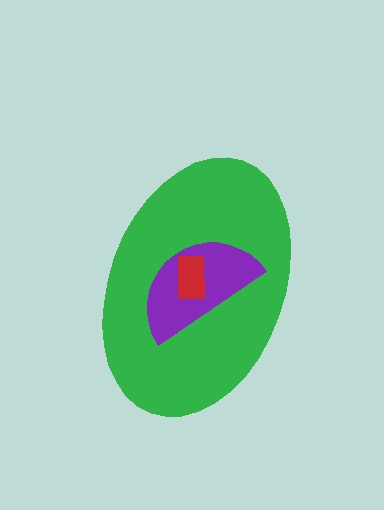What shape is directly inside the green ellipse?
The purple semicircle.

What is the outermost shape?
The green ellipse.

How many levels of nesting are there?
3.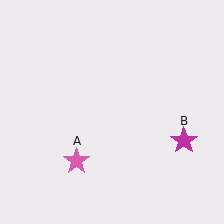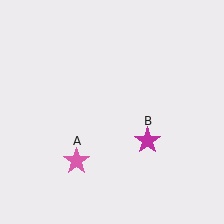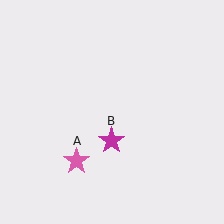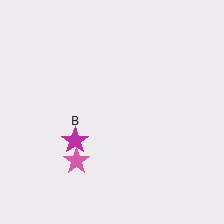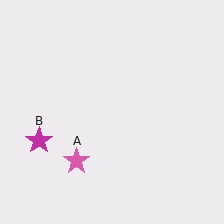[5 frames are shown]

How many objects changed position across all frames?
1 object changed position: magenta star (object B).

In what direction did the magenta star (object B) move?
The magenta star (object B) moved left.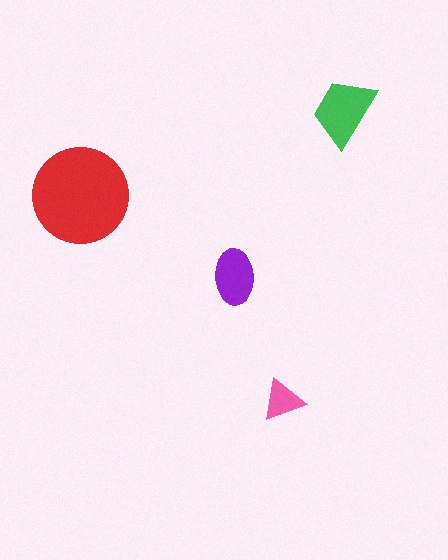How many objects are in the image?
There are 4 objects in the image.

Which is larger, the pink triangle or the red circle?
The red circle.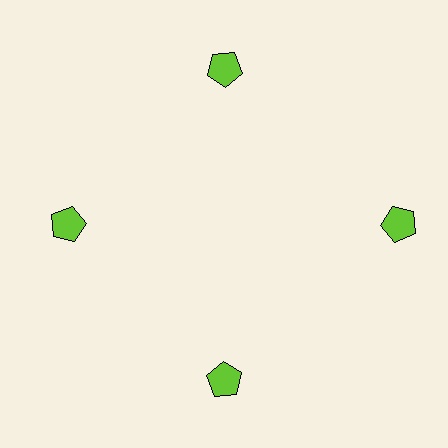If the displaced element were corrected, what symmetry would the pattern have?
It would have 4-fold rotational symmetry — the pattern would map onto itself every 90 degrees.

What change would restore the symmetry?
The symmetry would be restored by moving it inward, back onto the ring so that all 4 pentagons sit at equal angles and equal distance from the center.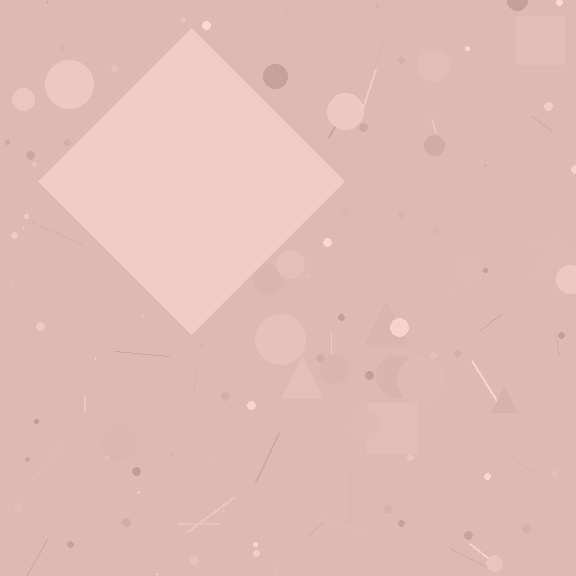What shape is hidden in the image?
A diamond is hidden in the image.